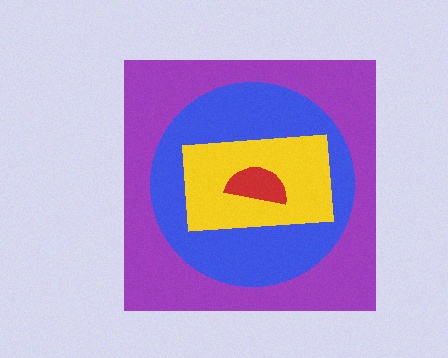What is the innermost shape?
The red semicircle.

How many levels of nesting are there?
4.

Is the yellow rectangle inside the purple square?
Yes.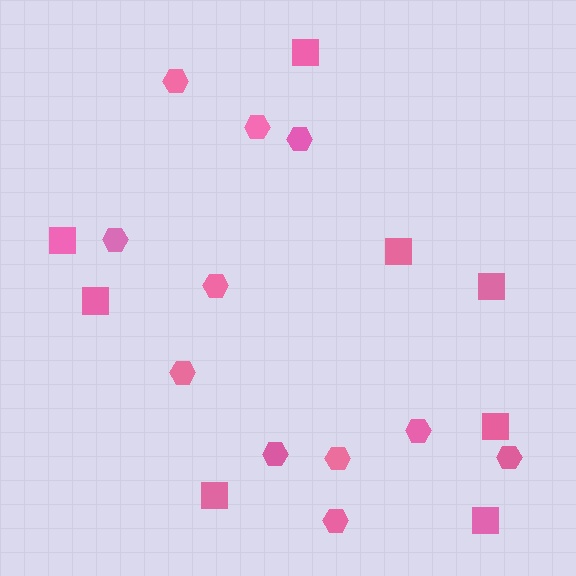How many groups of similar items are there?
There are 2 groups: one group of hexagons (11) and one group of squares (8).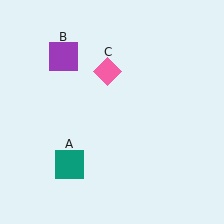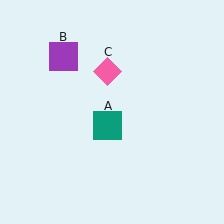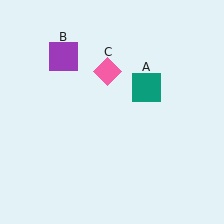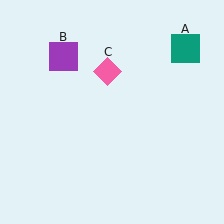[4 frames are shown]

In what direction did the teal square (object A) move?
The teal square (object A) moved up and to the right.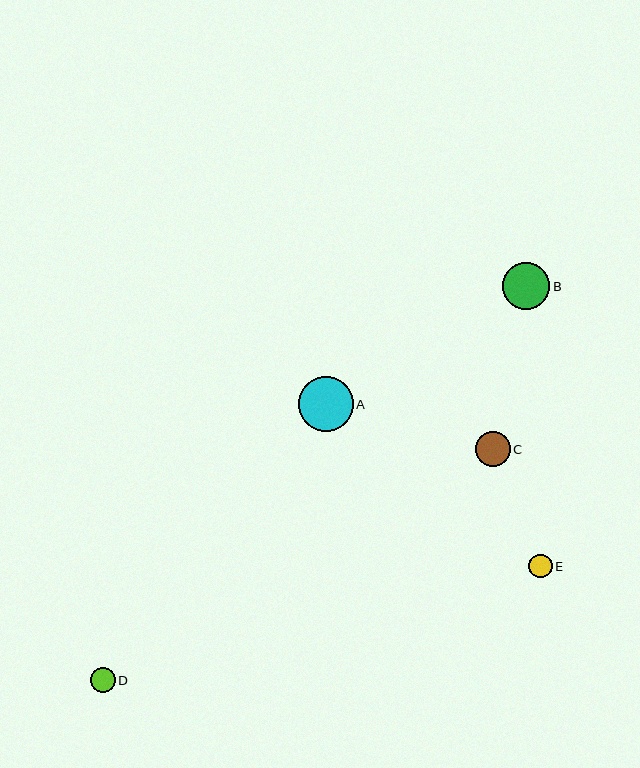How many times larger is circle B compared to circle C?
Circle B is approximately 1.4 times the size of circle C.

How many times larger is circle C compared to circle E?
Circle C is approximately 1.5 times the size of circle E.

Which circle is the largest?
Circle A is the largest with a size of approximately 54 pixels.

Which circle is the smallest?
Circle E is the smallest with a size of approximately 24 pixels.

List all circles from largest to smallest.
From largest to smallest: A, B, C, D, E.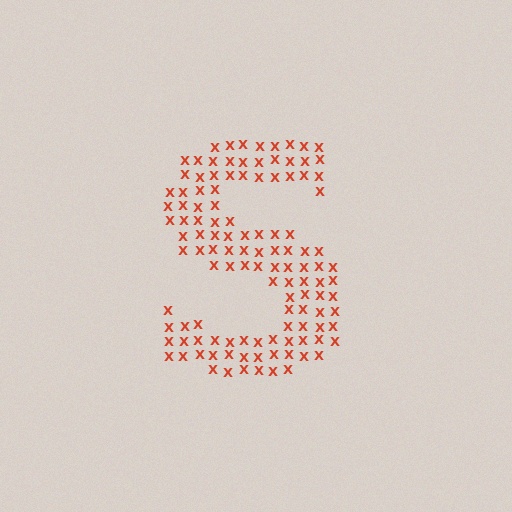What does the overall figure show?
The overall figure shows the letter S.